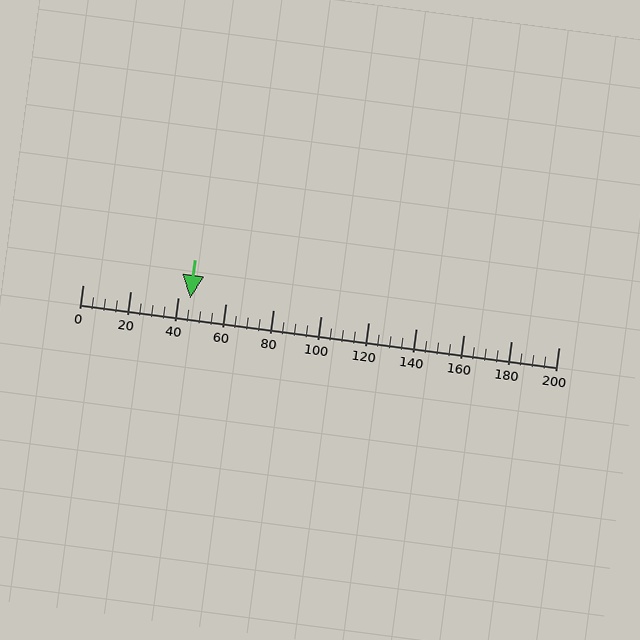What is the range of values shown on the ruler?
The ruler shows values from 0 to 200.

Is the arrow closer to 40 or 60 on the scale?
The arrow is closer to 40.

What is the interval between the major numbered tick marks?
The major tick marks are spaced 20 units apart.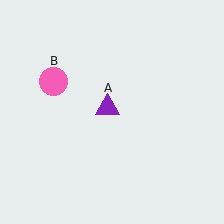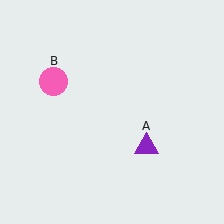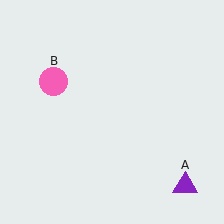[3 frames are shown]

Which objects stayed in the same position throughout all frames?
Pink circle (object B) remained stationary.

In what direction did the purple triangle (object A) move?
The purple triangle (object A) moved down and to the right.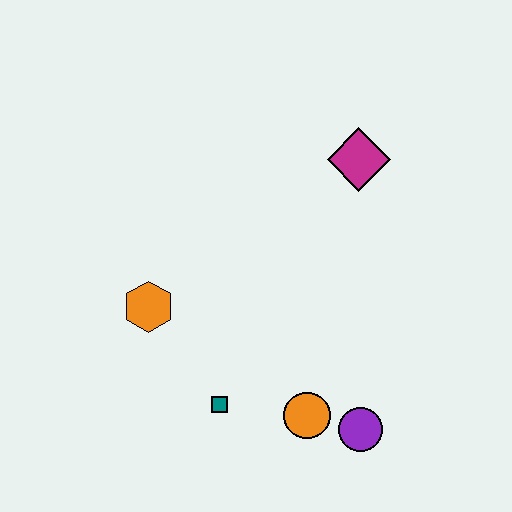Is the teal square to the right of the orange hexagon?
Yes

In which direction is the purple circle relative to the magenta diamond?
The purple circle is below the magenta diamond.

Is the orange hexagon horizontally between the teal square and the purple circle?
No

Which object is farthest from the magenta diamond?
The teal square is farthest from the magenta diamond.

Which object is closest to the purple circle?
The orange circle is closest to the purple circle.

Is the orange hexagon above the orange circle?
Yes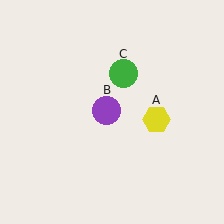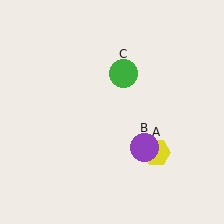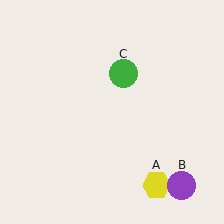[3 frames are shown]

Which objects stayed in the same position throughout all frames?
Green circle (object C) remained stationary.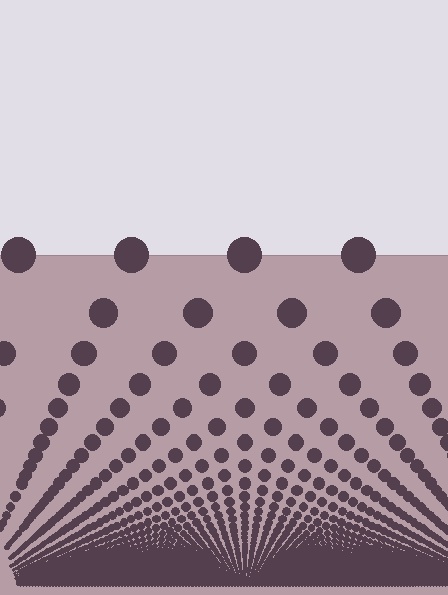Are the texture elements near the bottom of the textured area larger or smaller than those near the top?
Smaller. The gradient is inverted — elements near the bottom are smaller and denser.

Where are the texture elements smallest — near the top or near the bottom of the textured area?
Near the bottom.